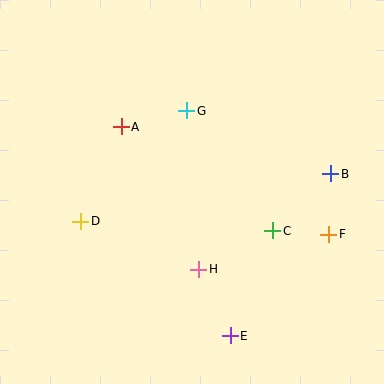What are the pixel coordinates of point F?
Point F is at (329, 234).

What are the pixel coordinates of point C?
Point C is at (273, 231).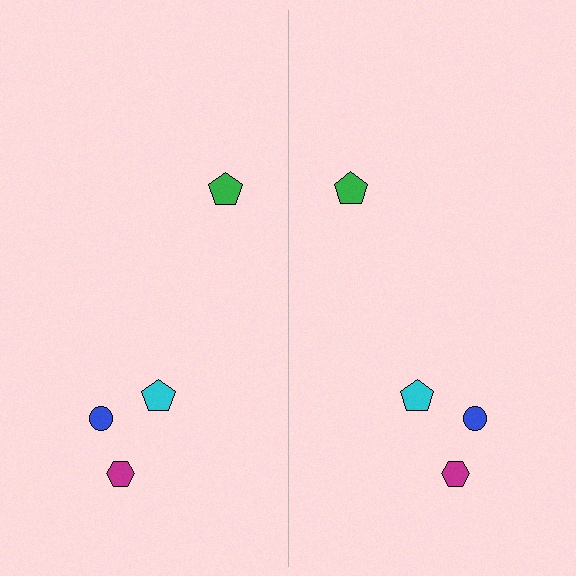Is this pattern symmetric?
Yes, this pattern has bilateral (reflection) symmetry.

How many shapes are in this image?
There are 8 shapes in this image.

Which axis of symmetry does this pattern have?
The pattern has a vertical axis of symmetry running through the center of the image.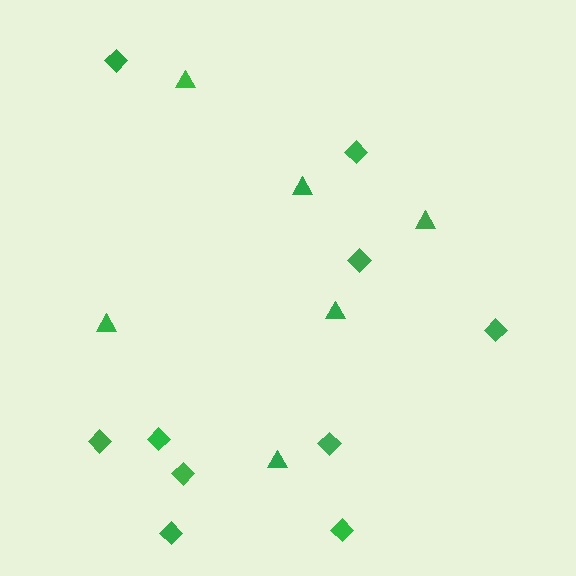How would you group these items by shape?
There are 2 groups: one group of triangles (6) and one group of diamonds (10).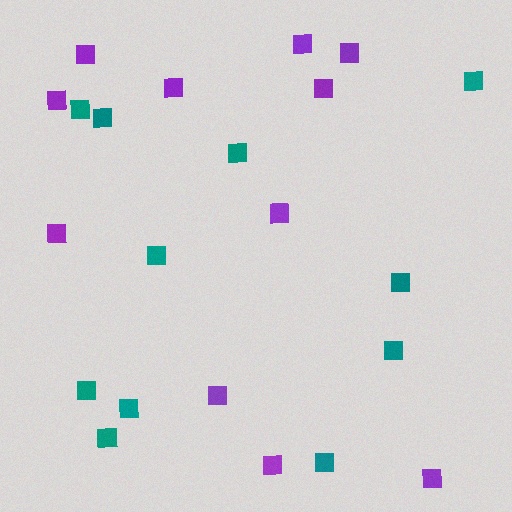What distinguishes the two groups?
There are 2 groups: one group of teal squares (11) and one group of purple squares (11).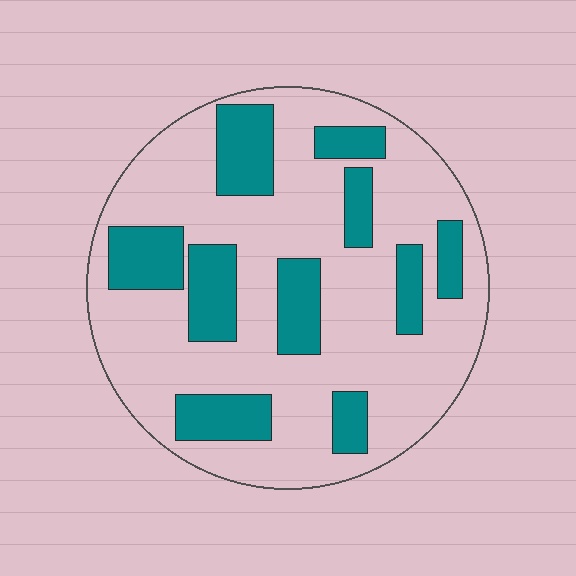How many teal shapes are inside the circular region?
10.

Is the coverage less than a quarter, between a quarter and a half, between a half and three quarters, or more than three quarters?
Between a quarter and a half.